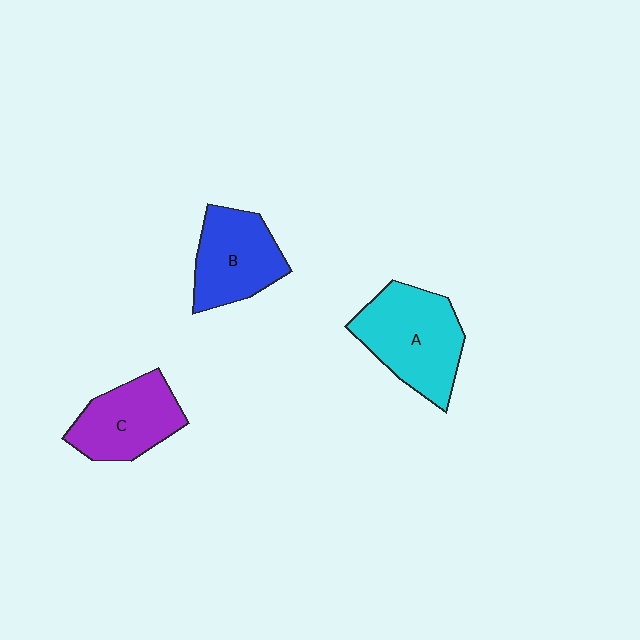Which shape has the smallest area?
Shape C (purple).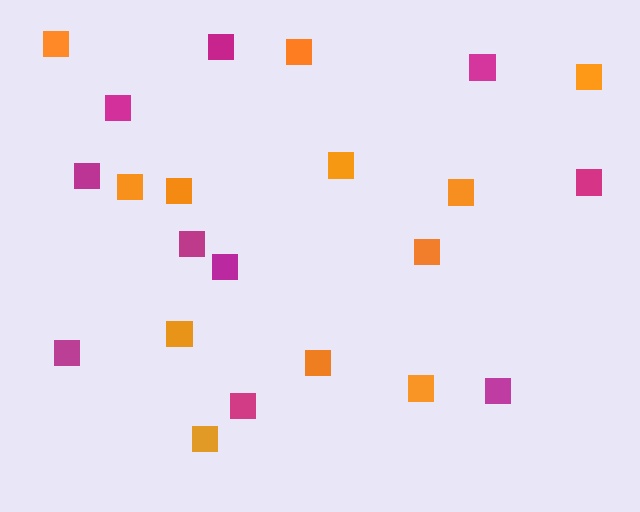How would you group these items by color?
There are 2 groups: one group of magenta squares (10) and one group of orange squares (12).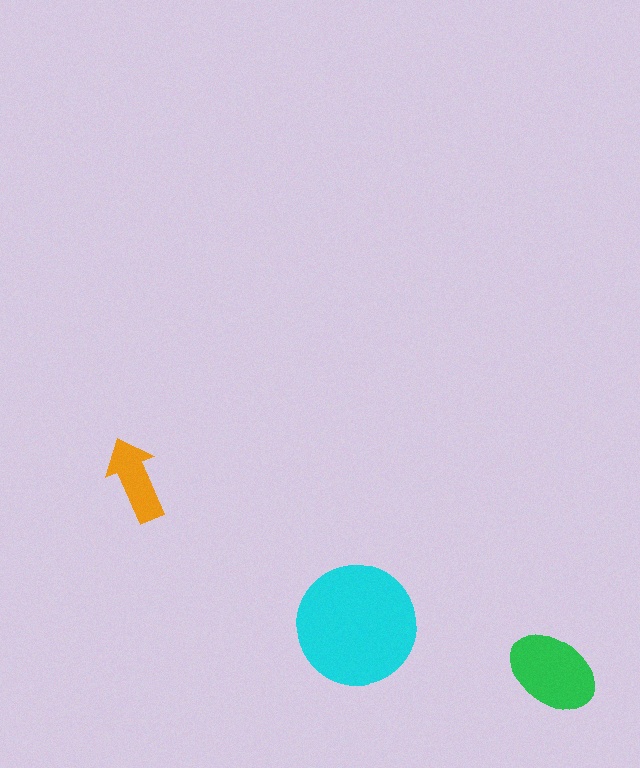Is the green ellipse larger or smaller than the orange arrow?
Larger.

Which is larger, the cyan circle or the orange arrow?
The cyan circle.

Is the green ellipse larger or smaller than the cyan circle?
Smaller.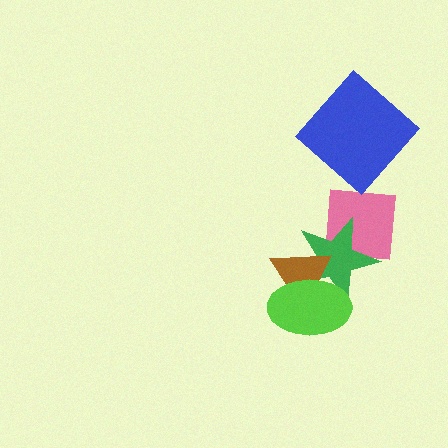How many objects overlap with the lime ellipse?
2 objects overlap with the lime ellipse.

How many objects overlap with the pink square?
1 object overlaps with the pink square.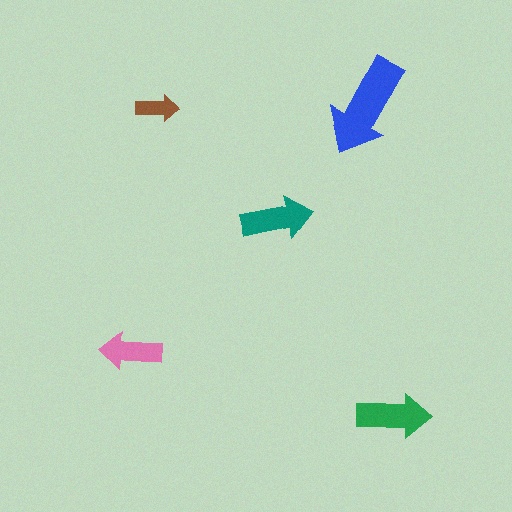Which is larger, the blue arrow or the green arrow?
The blue one.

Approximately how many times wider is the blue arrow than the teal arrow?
About 1.5 times wider.